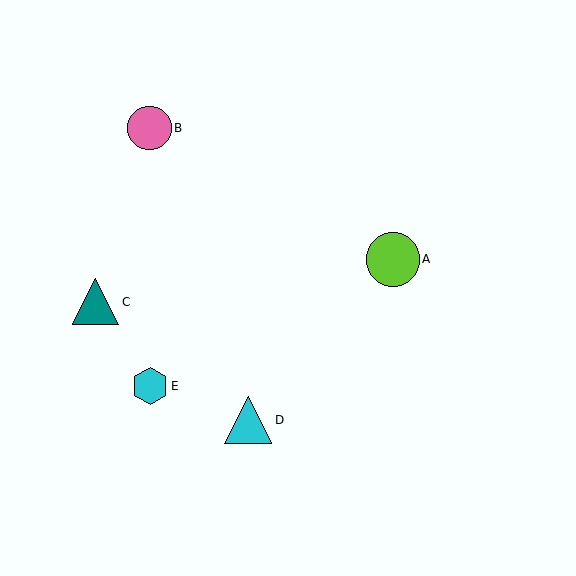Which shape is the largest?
The lime circle (labeled A) is the largest.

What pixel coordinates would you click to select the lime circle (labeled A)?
Click at (393, 259) to select the lime circle A.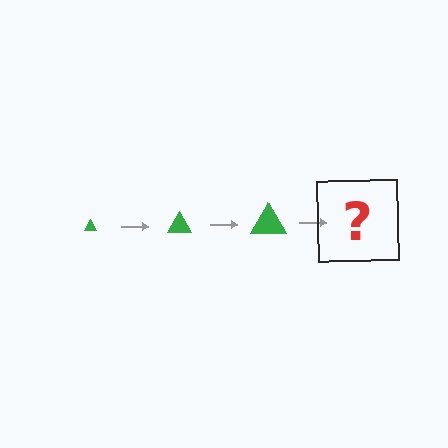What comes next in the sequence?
The next element should be a green triangle, larger than the previous one.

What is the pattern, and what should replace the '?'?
The pattern is that the triangle gets progressively larger each step. The '?' should be a green triangle, larger than the previous one.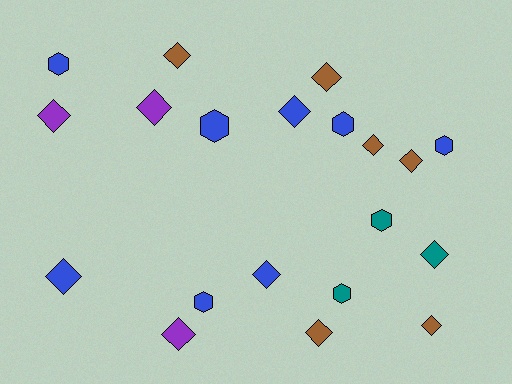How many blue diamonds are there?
There are 3 blue diamonds.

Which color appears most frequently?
Blue, with 8 objects.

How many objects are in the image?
There are 20 objects.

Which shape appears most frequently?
Diamond, with 13 objects.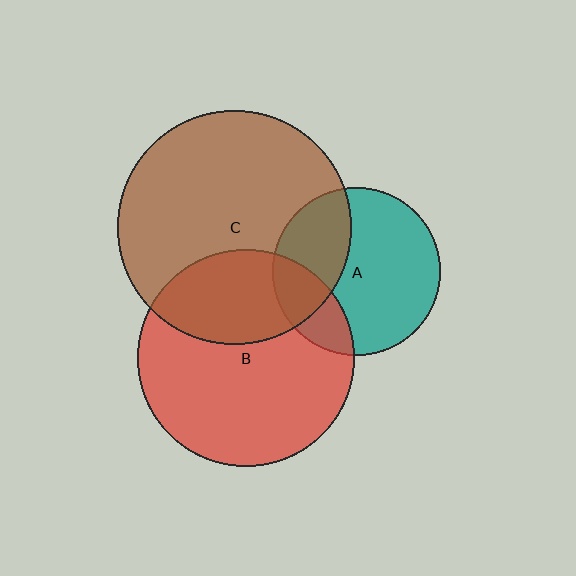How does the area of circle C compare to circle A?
Approximately 1.9 times.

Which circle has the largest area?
Circle C (brown).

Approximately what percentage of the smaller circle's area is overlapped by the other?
Approximately 35%.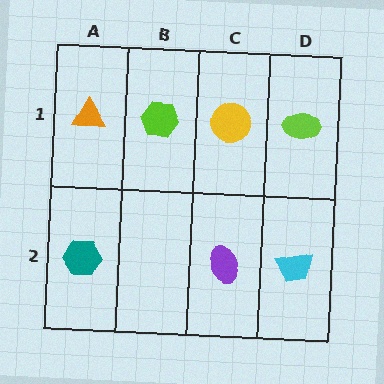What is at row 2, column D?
A cyan trapezoid.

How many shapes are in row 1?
4 shapes.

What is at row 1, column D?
A lime ellipse.